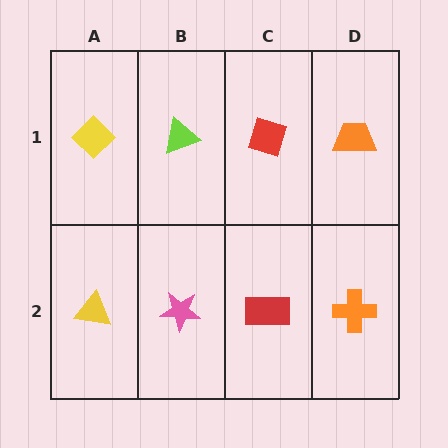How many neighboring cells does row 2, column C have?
3.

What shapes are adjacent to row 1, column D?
An orange cross (row 2, column D), a red diamond (row 1, column C).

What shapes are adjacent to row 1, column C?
A red rectangle (row 2, column C), a lime triangle (row 1, column B), an orange trapezoid (row 1, column D).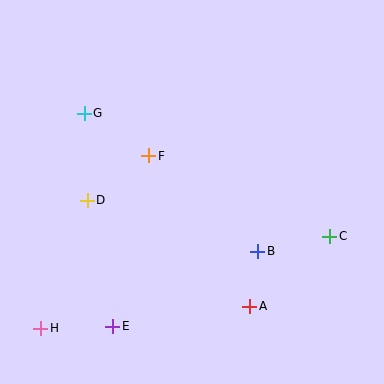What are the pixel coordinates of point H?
Point H is at (41, 329).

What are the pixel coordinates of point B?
Point B is at (258, 251).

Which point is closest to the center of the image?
Point F at (149, 156) is closest to the center.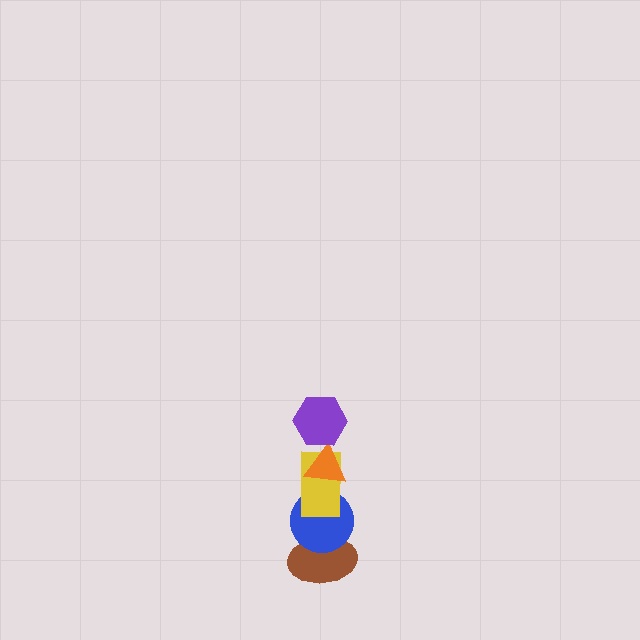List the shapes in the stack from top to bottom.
From top to bottom: the purple hexagon, the orange triangle, the yellow rectangle, the blue circle, the brown ellipse.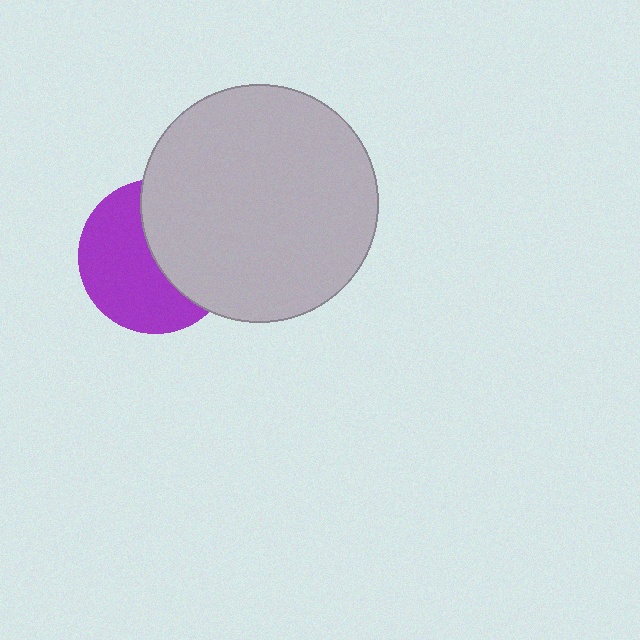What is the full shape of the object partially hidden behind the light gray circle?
The partially hidden object is a purple circle.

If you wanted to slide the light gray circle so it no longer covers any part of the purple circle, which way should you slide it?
Slide it right — that is the most direct way to separate the two shapes.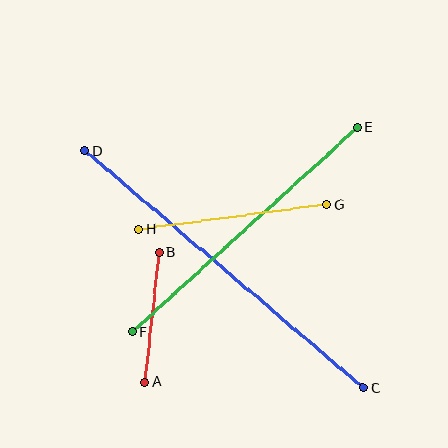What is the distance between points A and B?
The distance is approximately 130 pixels.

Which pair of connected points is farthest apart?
Points C and D are farthest apart.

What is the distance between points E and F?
The distance is approximately 304 pixels.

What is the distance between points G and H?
The distance is approximately 189 pixels.